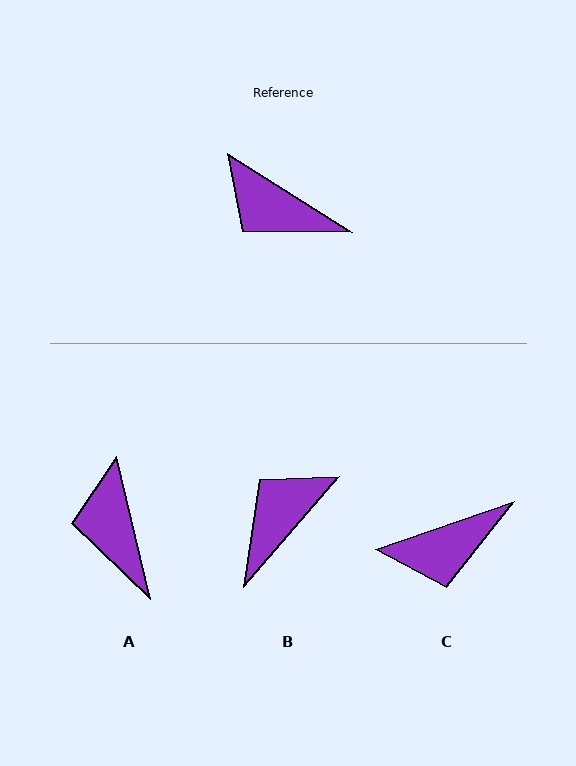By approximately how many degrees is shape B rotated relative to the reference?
Approximately 99 degrees clockwise.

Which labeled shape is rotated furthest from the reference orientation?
B, about 99 degrees away.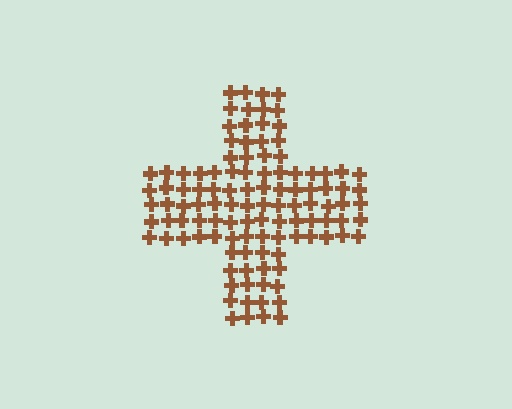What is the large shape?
The large shape is a cross.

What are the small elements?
The small elements are crosses.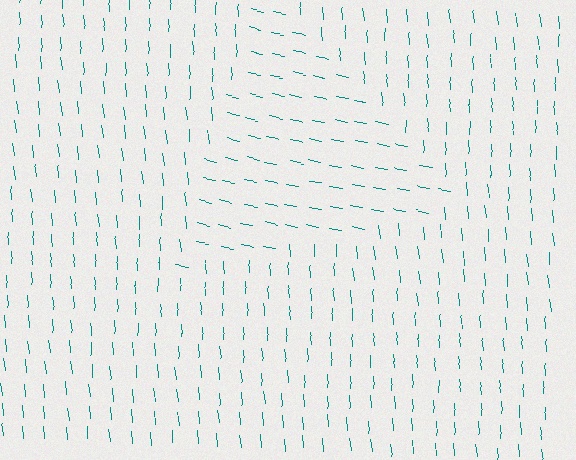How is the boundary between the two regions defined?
The boundary is defined purely by a change in line orientation (approximately 73 degrees difference). All lines are the same color and thickness.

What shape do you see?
I see a triangle.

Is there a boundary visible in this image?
Yes, there is a texture boundary formed by a change in line orientation.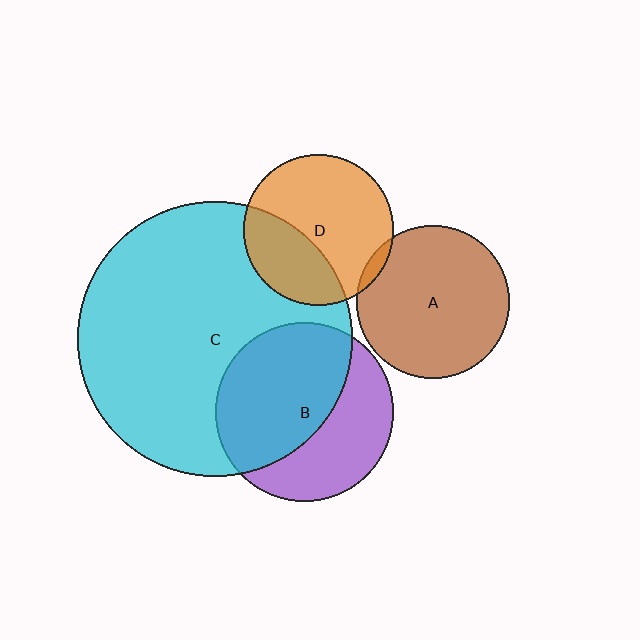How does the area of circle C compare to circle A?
Approximately 3.2 times.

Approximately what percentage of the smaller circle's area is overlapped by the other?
Approximately 60%.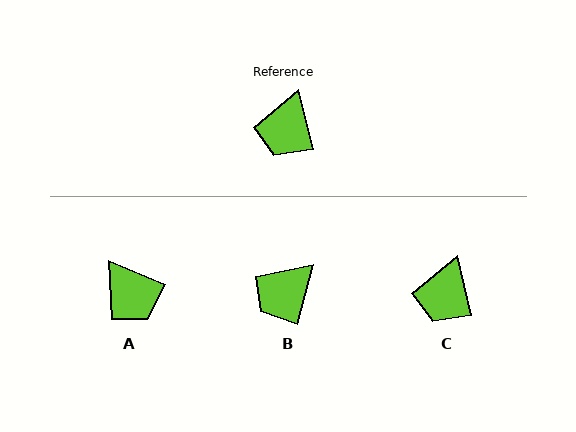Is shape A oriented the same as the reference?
No, it is off by about 53 degrees.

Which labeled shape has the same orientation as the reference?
C.